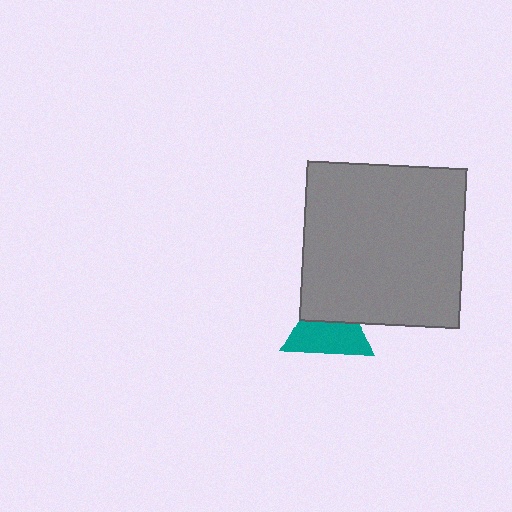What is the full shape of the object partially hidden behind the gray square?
The partially hidden object is a teal triangle.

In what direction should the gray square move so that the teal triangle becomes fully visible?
The gray square should move up. That is the shortest direction to clear the overlap and leave the teal triangle fully visible.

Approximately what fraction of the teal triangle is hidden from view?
Roughly 41% of the teal triangle is hidden behind the gray square.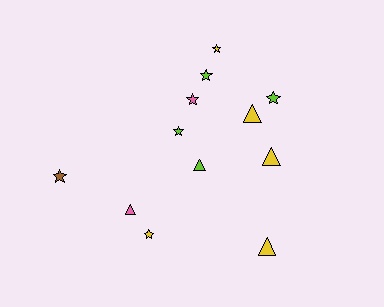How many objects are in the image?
There are 12 objects.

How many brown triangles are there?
There are no brown triangles.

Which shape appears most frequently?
Star, with 7 objects.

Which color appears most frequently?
Yellow, with 5 objects.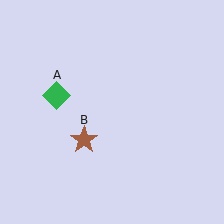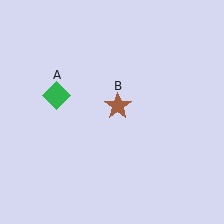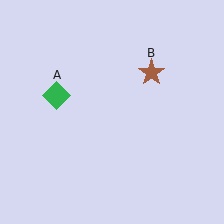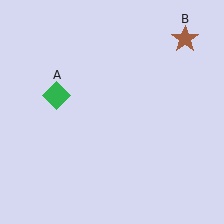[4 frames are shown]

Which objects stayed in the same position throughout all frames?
Green diamond (object A) remained stationary.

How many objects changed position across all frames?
1 object changed position: brown star (object B).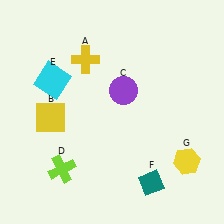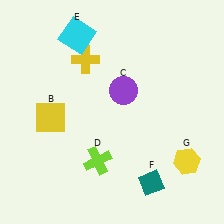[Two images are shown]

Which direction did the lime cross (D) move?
The lime cross (D) moved right.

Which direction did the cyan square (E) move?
The cyan square (E) moved up.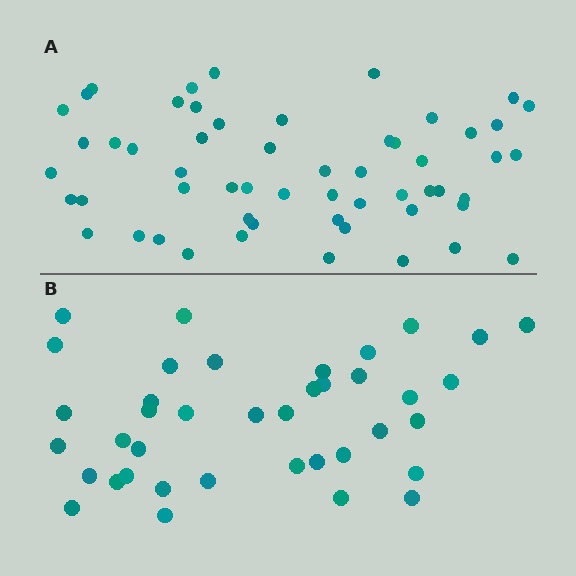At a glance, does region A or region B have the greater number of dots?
Region A (the top region) has more dots.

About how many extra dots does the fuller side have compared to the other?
Region A has approximately 15 more dots than region B.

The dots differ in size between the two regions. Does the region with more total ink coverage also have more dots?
No. Region B has more total ink coverage because its dots are larger, but region A actually contains more individual dots. Total area can be misleading — the number of items is what matters here.